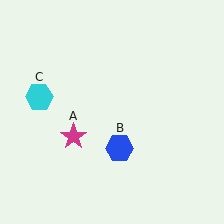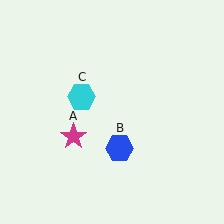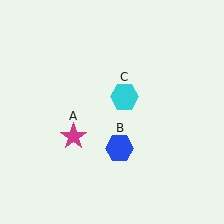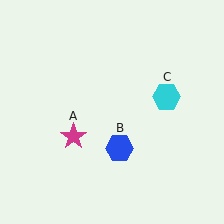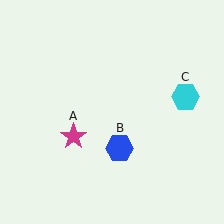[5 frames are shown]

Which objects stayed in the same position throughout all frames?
Magenta star (object A) and blue hexagon (object B) remained stationary.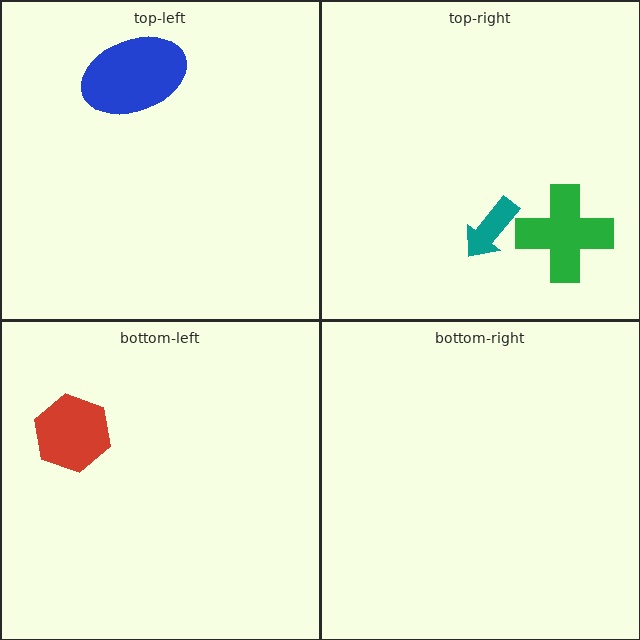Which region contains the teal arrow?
The top-right region.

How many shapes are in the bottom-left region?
1.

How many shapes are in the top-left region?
1.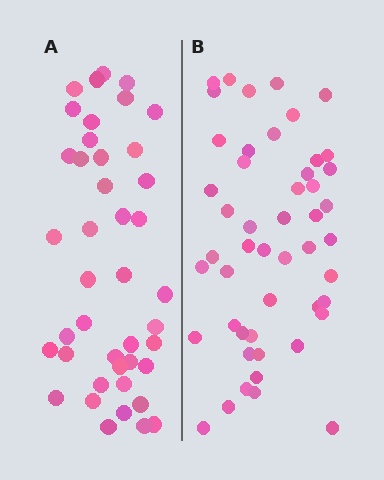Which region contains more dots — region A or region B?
Region B (the right region) has more dots.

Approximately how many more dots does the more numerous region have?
Region B has roughly 8 or so more dots than region A.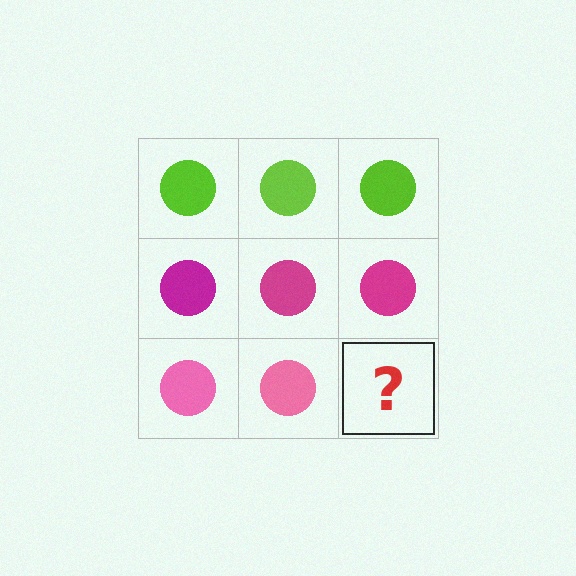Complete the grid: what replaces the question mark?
The question mark should be replaced with a pink circle.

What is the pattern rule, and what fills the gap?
The rule is that each row has a consistent color. The gap should be filled with a pink circle.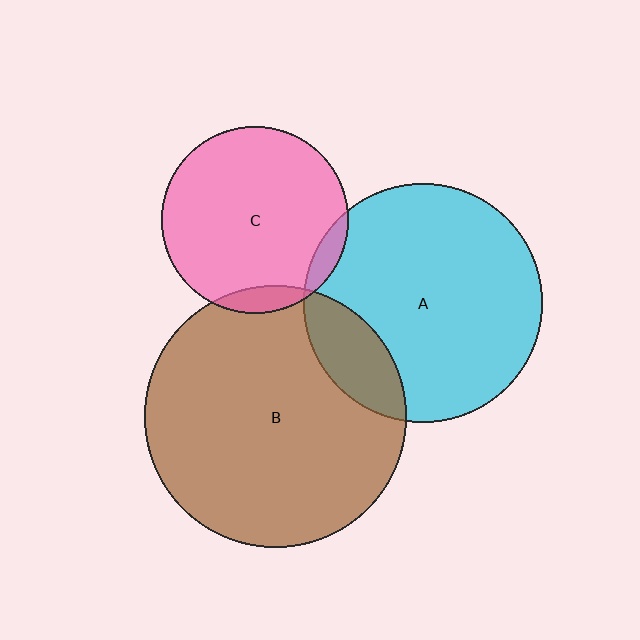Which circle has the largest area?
Circle B (brown).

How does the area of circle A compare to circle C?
Approximately 1.6 times.